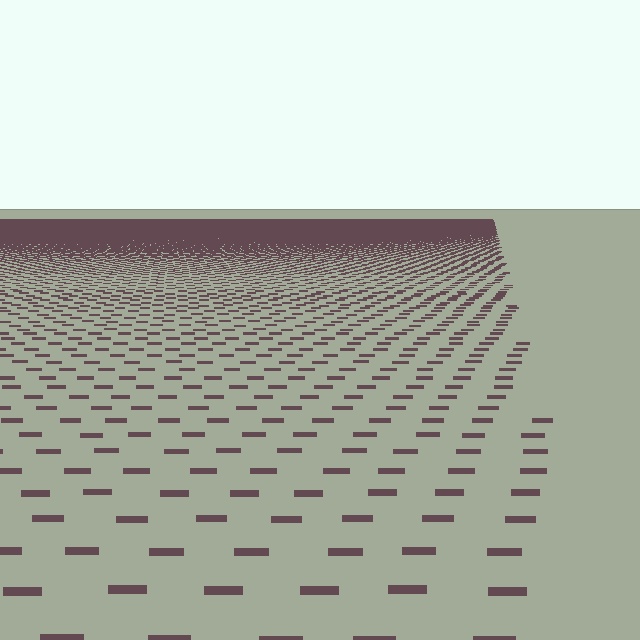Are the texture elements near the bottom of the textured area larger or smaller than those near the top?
Larger. Near the bottom, elements are closer to the viewer and appear at a bigger on-screen size.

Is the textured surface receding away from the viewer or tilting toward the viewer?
The surface is receding away from the viewer. Texture elements get smaller and denser toward the top.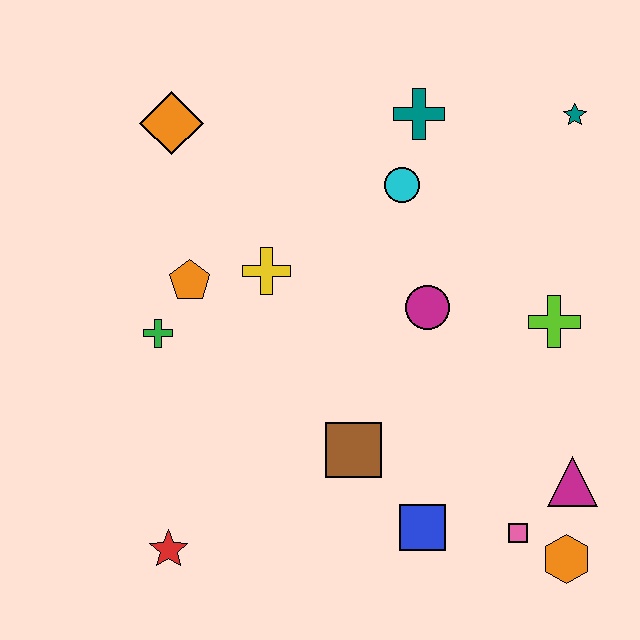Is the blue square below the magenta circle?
Yes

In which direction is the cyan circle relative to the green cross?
The cyan circle is to the right of the green cross.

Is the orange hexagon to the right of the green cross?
Yes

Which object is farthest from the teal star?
The red star is farthest from the teal star.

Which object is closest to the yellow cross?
The orange pentagon is closest to the yellow cross.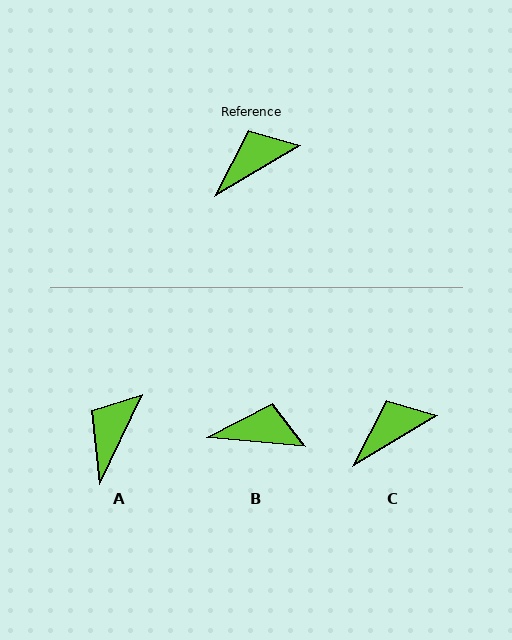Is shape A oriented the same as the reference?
No, it is off by about 34 degrees.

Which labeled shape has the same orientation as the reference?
C.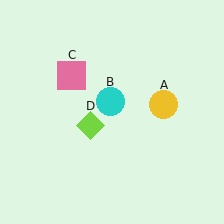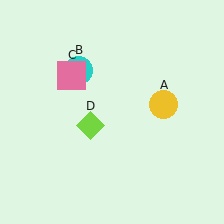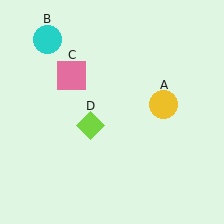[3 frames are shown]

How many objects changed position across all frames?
1 object changed position: cyan circle (object B).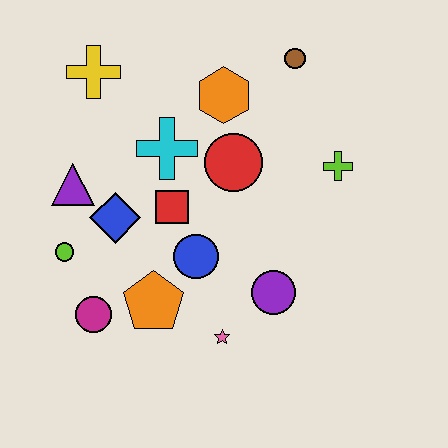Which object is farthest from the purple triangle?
The lime cross is farthest from the purple triangle.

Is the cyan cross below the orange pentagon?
No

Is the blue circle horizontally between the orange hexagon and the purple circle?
No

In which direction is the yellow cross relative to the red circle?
The yellow cross is to the left of the red circle.